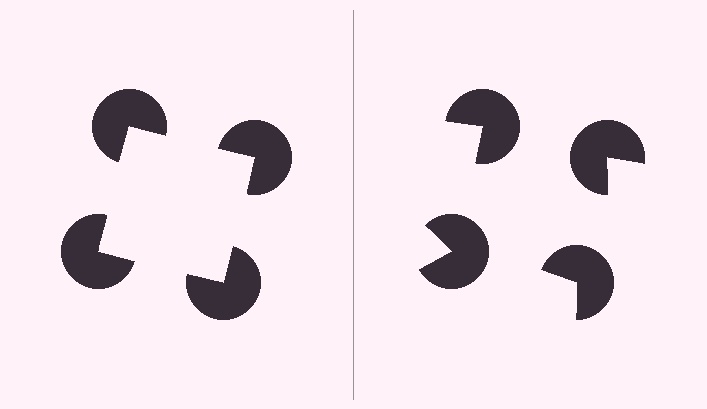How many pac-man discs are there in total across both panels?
8 — 4 on each side.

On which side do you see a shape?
An illusory square appears on the left side. On the right side the wedge cuts are rotated, so no coherent shape forms.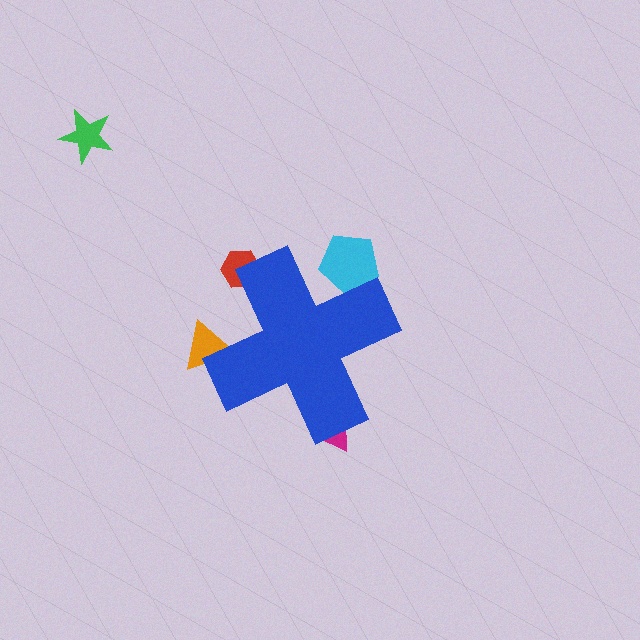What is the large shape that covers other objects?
A blue cross.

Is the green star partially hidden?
No, the green star is fully visible.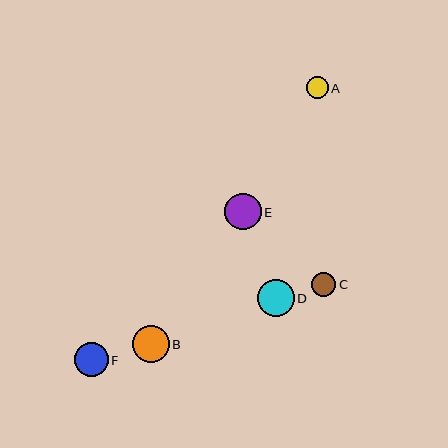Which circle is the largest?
Circle B is the largest with a size of approximately 37 pixels.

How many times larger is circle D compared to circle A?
Circle D is approximately 1.7 times the size of circle A.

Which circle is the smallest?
Circle A is the smallest with a size of approximately 22 pixels.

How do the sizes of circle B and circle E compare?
Circle B and circle E are approximately the same size.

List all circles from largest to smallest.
From largest to smallest: B, D, E, F, C, A.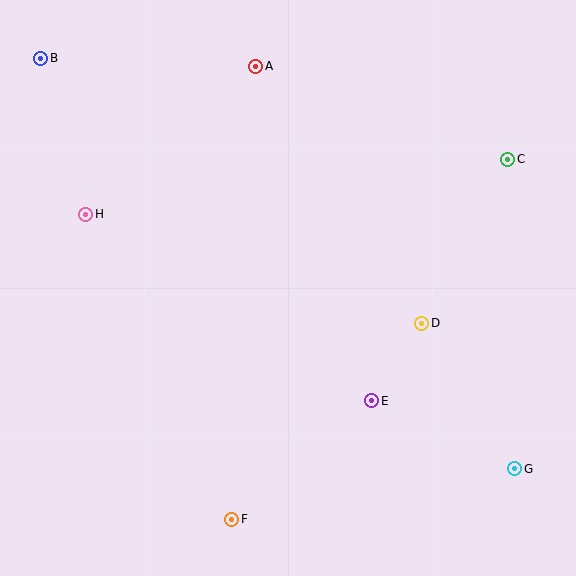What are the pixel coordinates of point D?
Point D is at (422, 323).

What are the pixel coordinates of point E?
Point E is at (372, 401).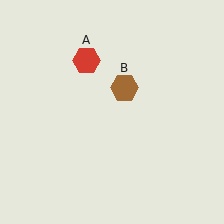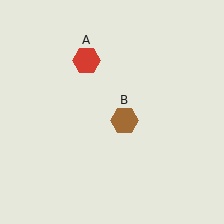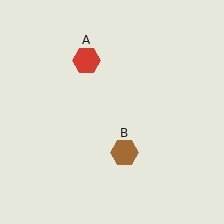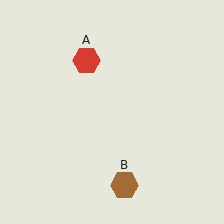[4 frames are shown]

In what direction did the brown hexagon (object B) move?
The brown hexagon (object B) moved down.